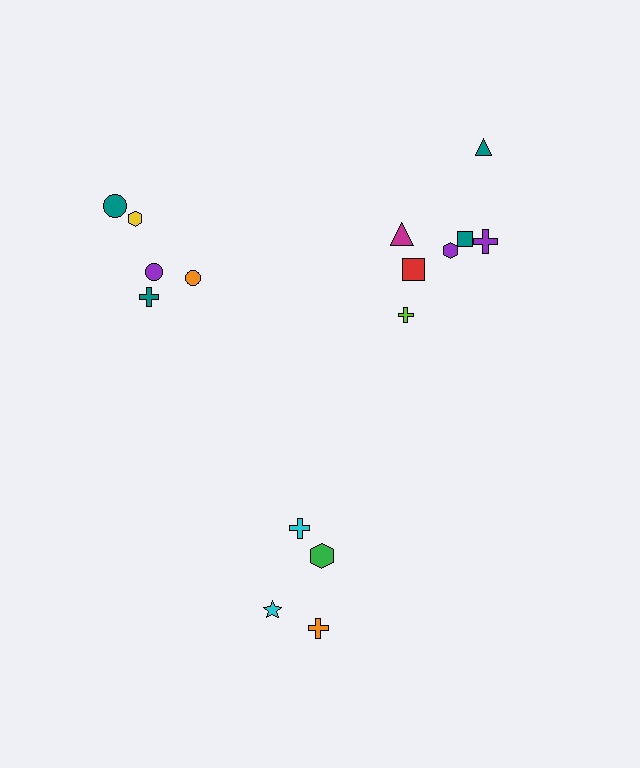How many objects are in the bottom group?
There are 4 objects.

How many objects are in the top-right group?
There are 7 objects.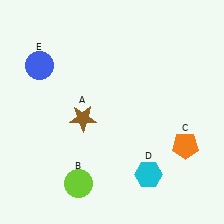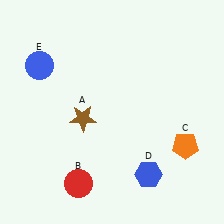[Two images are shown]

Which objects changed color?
B changed from lime to red. D changed from cyan to blue.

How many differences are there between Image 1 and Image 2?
There are 2 differences between the two images.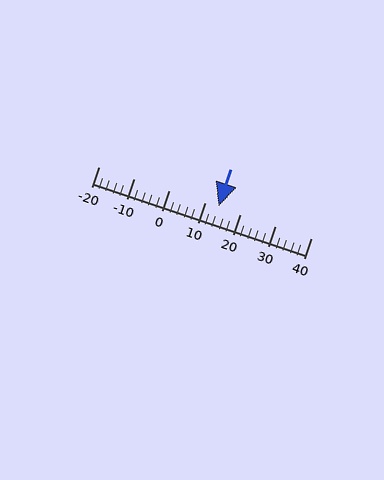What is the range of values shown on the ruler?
The ruler shows values from -20 to 40.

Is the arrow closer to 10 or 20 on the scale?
The arrow is closer to 10.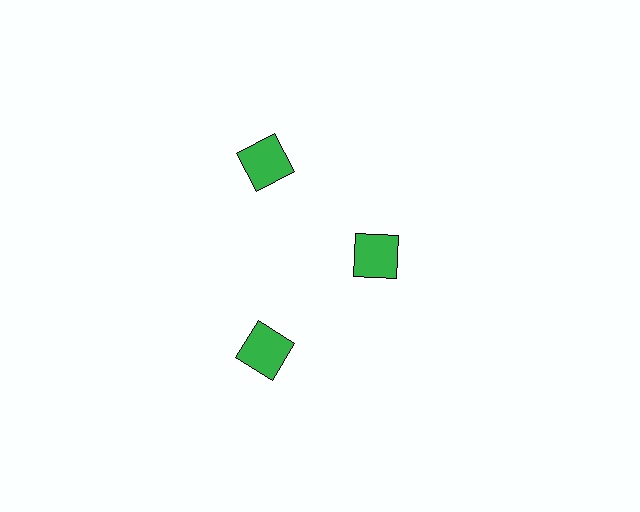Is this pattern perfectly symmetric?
No. The 3 green squares are arranged in a ring, but one element near the 3 o'clock position is pulled inward toward the center, breaking the 3-fold rotational symmetry.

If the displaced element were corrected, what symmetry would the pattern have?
It would have 3-fold rotational symmetry — the pattern would map onto itself every 120 degrees.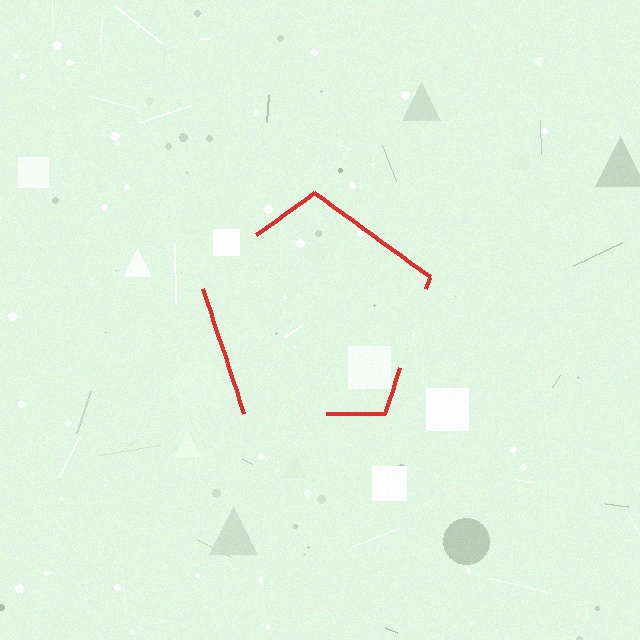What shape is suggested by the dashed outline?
The dashed outline suggests a pentagon.